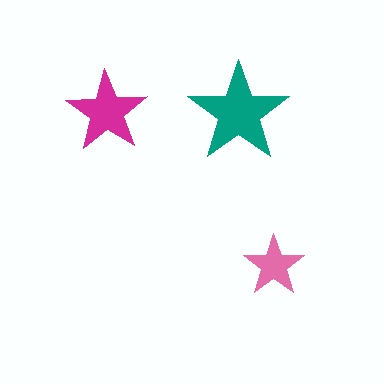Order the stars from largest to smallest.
the teal one, the magenta one, the pink one.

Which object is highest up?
The magenta star is topmost.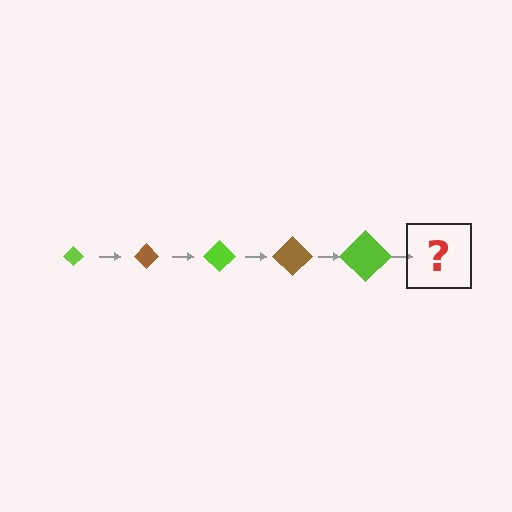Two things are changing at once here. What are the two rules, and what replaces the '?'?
The two rules are that the diamond grows larger each step and the color cycles through lime and brown. The '?' should be a brown diamond, larger than the previous one.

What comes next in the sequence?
The next element should be a brown diamond, larger than the previous one.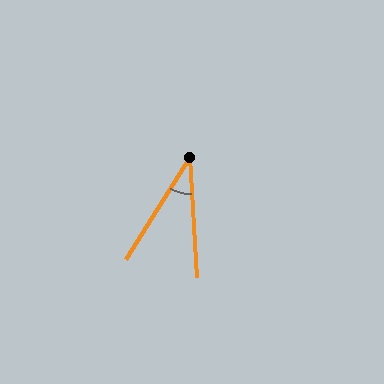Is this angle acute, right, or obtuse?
It is acute.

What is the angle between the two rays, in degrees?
Approximately 35 degrees.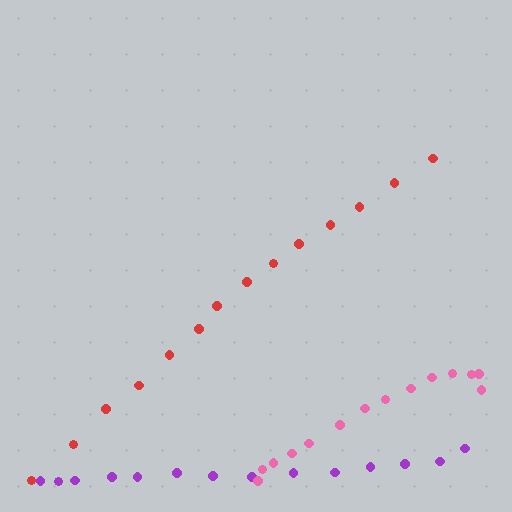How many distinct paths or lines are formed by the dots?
There are 3 distinct paths.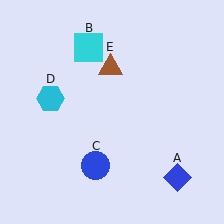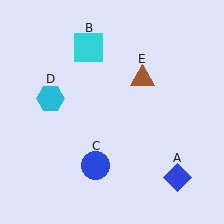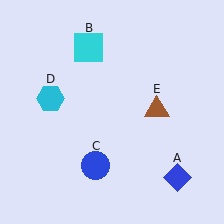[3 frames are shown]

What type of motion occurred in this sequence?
The brown triangle (object E) rotated clockwise around the center of the scene.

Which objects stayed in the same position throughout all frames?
Blue diamond (object A) and cyan square (object B) and blue circle (object C) and cyan hexagon (object D) remained stationary.